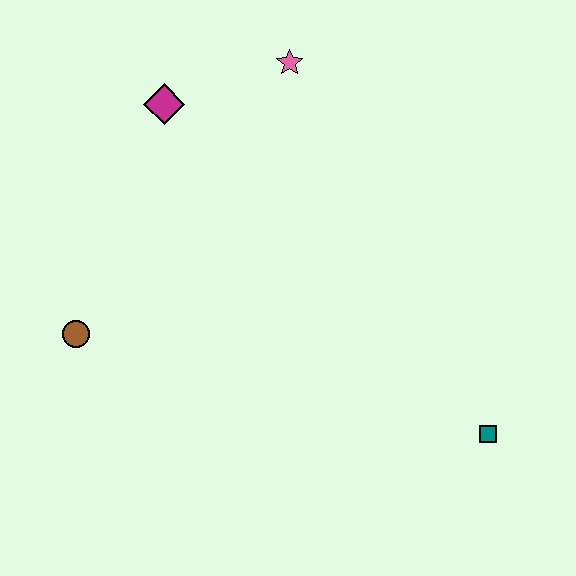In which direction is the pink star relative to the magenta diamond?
The pink star is to the right of the magenta diamond.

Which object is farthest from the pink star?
The teal square is farthest from the pink star.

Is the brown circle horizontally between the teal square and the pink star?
No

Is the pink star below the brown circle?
No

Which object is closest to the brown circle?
The magenta diamond is closest to the brown circle.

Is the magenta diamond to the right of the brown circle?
Yes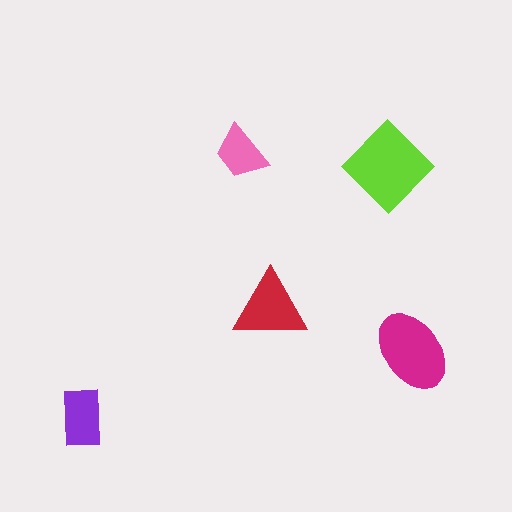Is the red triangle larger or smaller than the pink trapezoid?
Larger.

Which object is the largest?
The lime diamond.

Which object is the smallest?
The pink trapezoid.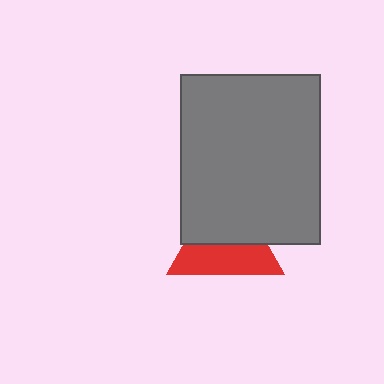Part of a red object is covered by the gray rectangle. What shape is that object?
It is a triangle.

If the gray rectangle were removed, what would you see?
You would see the complete red triangle.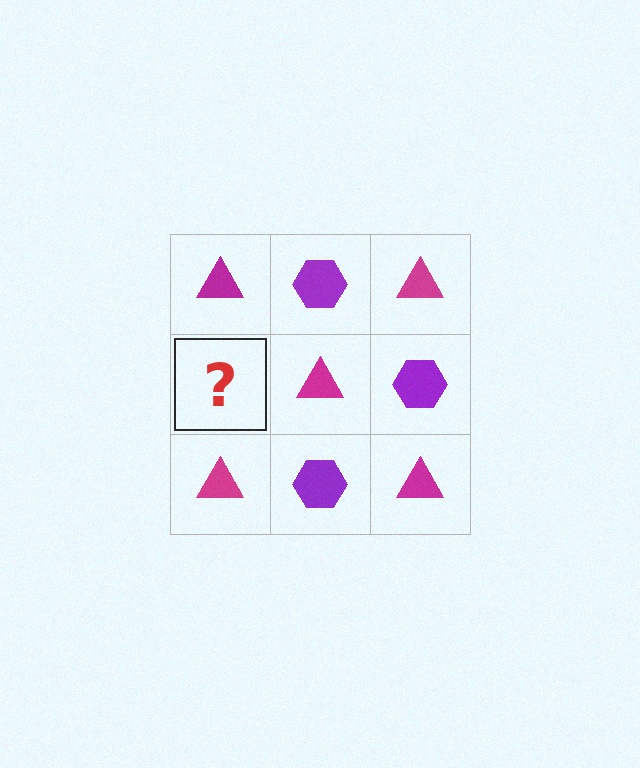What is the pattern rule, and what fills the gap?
The rule is that it alternates magenta triangle and purple hexagon in a checkerboard pattern. The gap should be filled with a purple hexagon.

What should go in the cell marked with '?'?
The missing cell should contain a purple hexagon.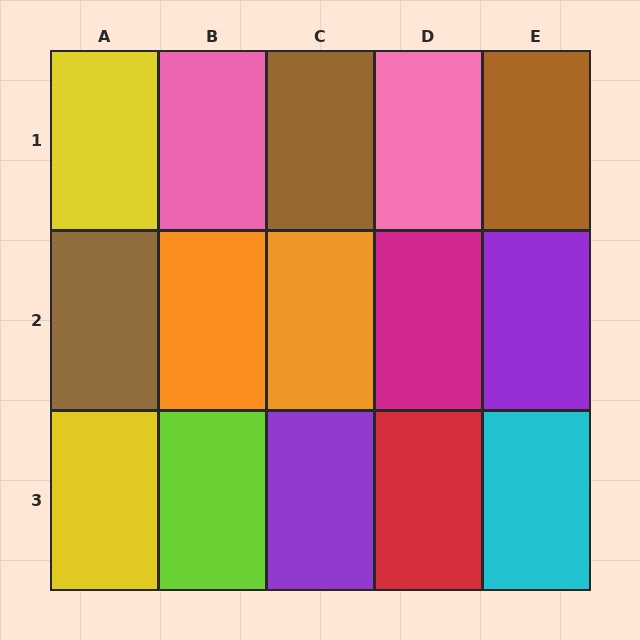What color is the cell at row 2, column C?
Orange.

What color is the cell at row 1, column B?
Pink.